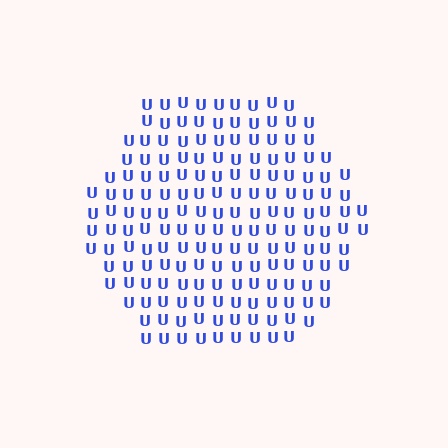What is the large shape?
The large shape is a hexagon.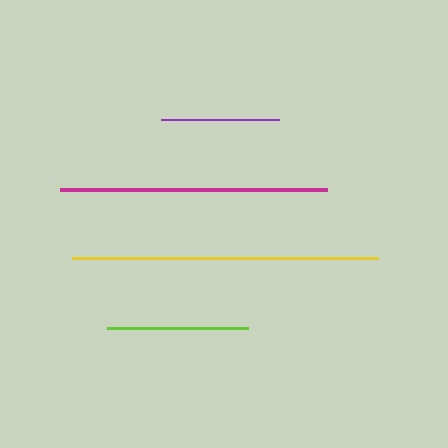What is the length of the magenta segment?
The magenta segment is approximately 267 pixels long.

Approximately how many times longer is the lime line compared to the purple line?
The lime line is approximately 1.2 times the length of the purple line.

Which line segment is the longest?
The yellow line is the longest at approximately 307 pixels.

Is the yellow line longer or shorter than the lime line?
The yellow line is longer than the lime line.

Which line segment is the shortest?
The purple line is the shortest at approximately 117 pixels.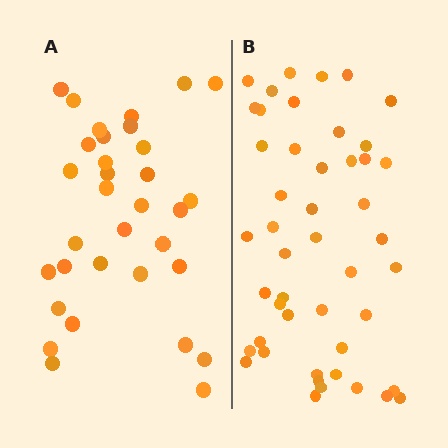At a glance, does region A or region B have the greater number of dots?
Region B (the right region) has more dots.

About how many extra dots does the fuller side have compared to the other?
Region B has approximately 15 more dots than region A.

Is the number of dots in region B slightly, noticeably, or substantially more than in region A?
Region B has noticeably more, but not dramatically so. The ratio is roughly 1.4 to 1.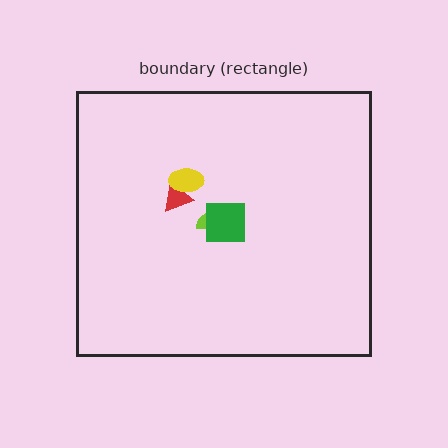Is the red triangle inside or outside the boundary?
Inside.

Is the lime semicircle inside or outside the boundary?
Inside.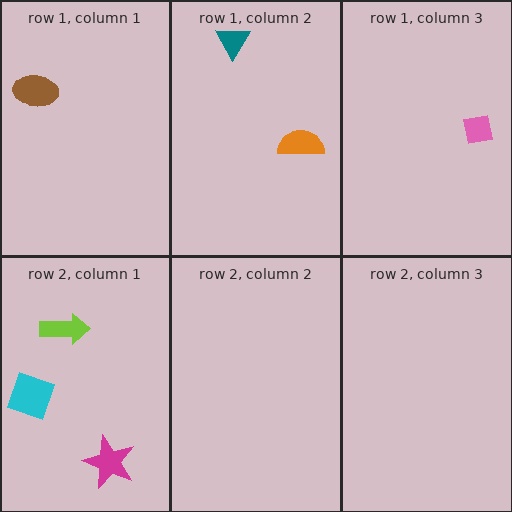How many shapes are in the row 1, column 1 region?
1.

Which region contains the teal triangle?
The row 1, column 2 region.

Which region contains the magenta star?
The row 2, column 1 region.